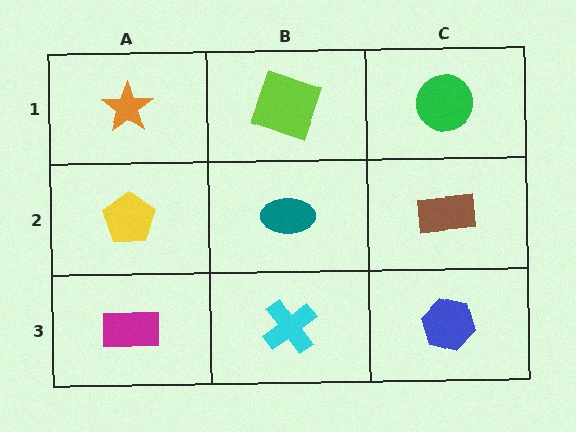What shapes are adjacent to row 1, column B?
A teal ellipse (row 2, column B), an orange star (row 1, column A), a green circle (row 1, column C).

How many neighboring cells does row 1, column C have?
2.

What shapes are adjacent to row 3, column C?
A brown rectangle (row 2, column C), a cyan cross (row 3, column B).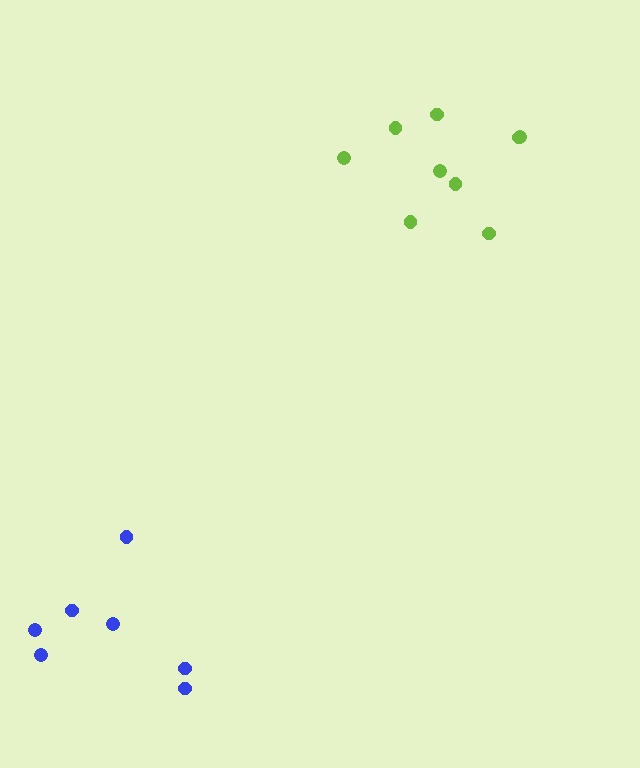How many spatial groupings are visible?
There are 2 spatial groupings.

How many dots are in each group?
Group 1: 9 dots, Group 2: 7 dots (16 total).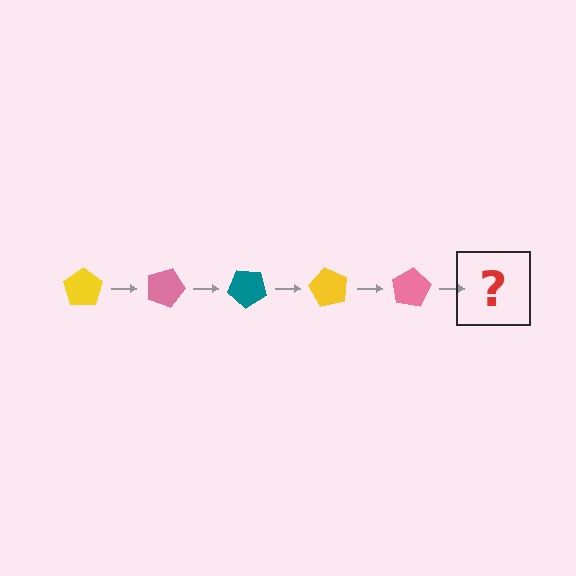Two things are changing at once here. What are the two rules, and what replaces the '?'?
The two rules are that it rotates 20 degrees each step and the color cycles through yellow, pink, and teal. The '?' should be a teal pentagon, rotated 100 degrees from the start.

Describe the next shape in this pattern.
It should be a teal pentagon, rotated 100 degrees from the start.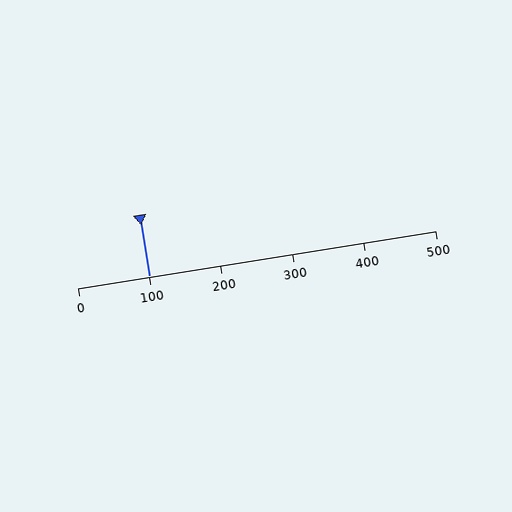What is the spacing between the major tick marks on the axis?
The major ticks are spaced 100 apart.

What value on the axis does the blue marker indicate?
The marker indicates approximately 100.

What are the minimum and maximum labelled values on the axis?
The axis runs from 0 to 500.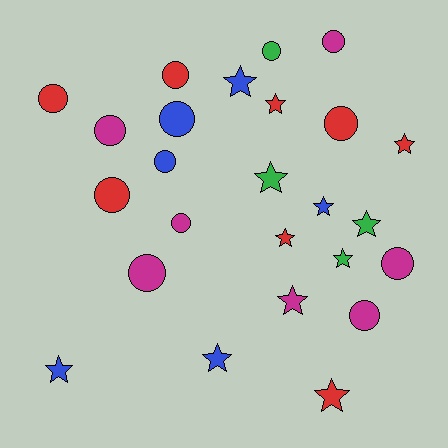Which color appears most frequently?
Red, with 8 objects.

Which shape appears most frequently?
Circle, with 13 objects.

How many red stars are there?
There are 4 red stars.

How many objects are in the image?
There are 25 objects.